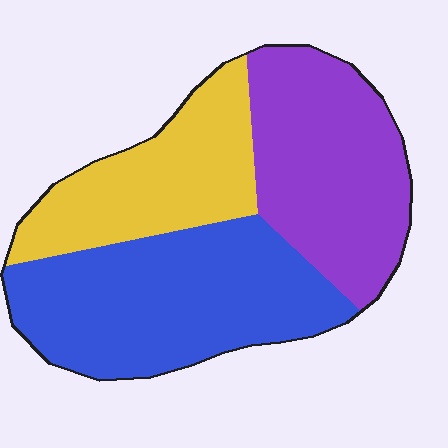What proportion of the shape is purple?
Purple covers 33% of the shape.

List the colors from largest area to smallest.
From largest to smallest: blue, purple, yellow.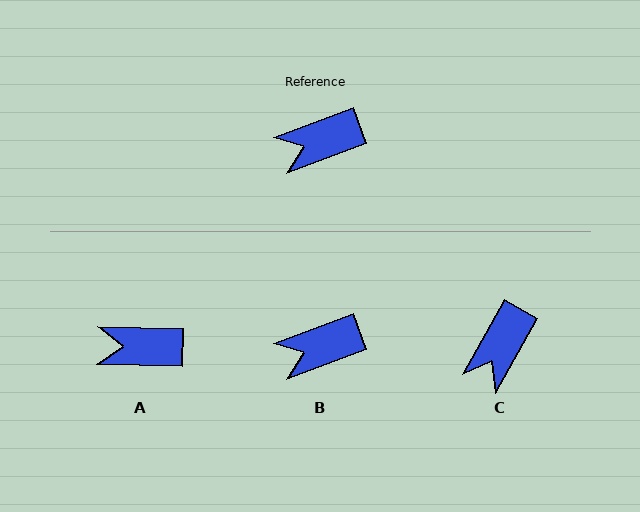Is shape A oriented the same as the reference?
No, it is off by about 22 degrees.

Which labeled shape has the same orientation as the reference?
B.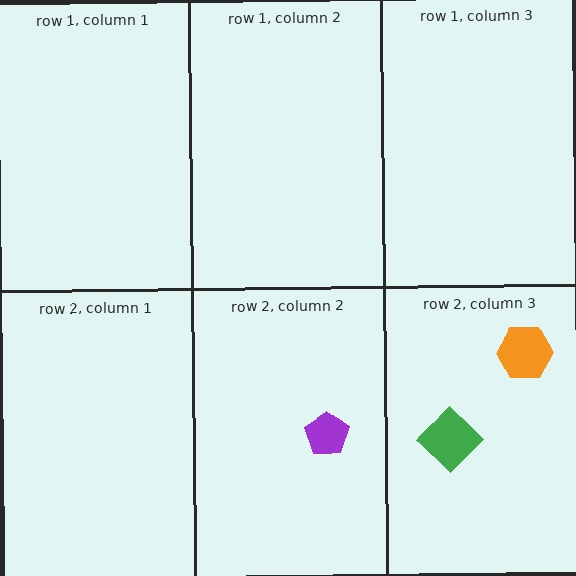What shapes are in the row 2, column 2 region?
The purple pentagon.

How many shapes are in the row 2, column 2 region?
1.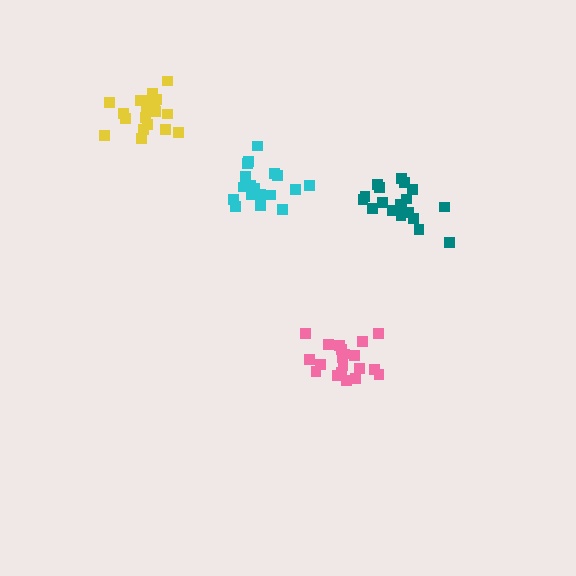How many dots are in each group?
Group 1: 18 dots, Group 2: 19 dots, Group 3: 20 dots, Group 4: 19 dots (76 total).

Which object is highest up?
The yellow cluster is topmost.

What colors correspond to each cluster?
The clusters are colored: cyan, teal, pink, yellow.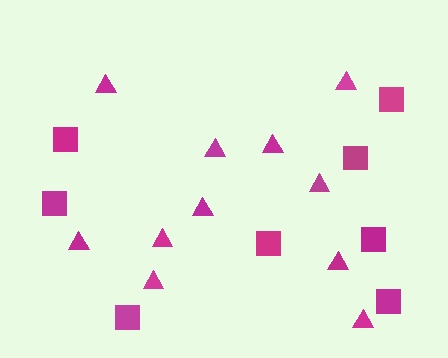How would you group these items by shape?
There are 2 groups: one group of squares (8) and one group of triangles (11).